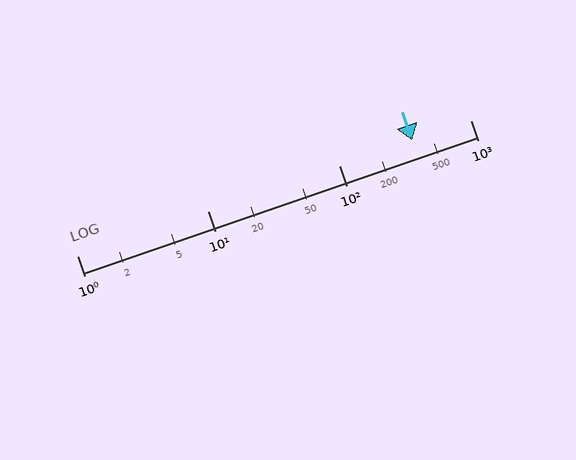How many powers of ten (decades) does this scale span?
The scale spans 3 decades, from 1 to 1000.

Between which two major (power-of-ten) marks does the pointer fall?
The pointer is between 100 and 1000.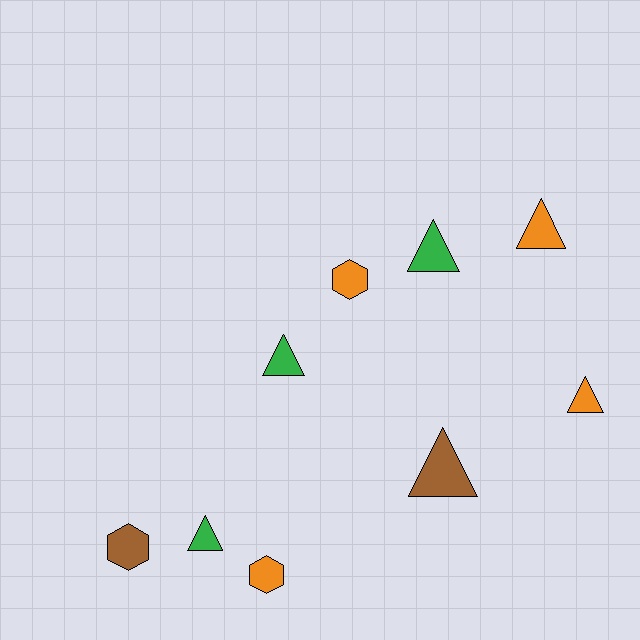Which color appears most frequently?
Orange, with 4 objects.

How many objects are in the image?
There are 9 objects.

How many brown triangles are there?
There is 1 brown triangle.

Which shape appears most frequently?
Triangle, with 6 objects.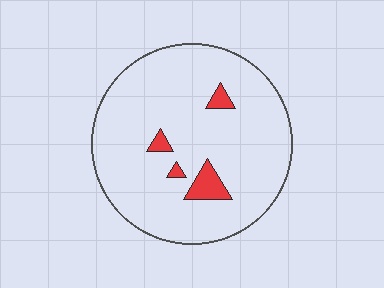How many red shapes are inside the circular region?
4.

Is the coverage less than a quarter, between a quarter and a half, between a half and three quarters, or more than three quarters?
Less than a quarter.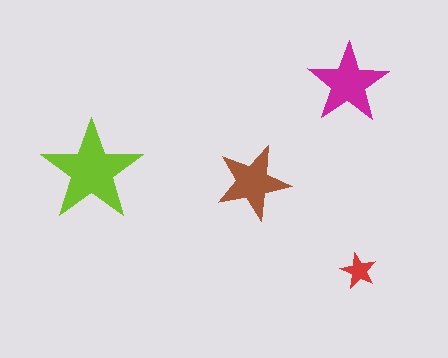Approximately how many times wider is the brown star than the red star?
About 2 times wider.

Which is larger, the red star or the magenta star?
The magenta one.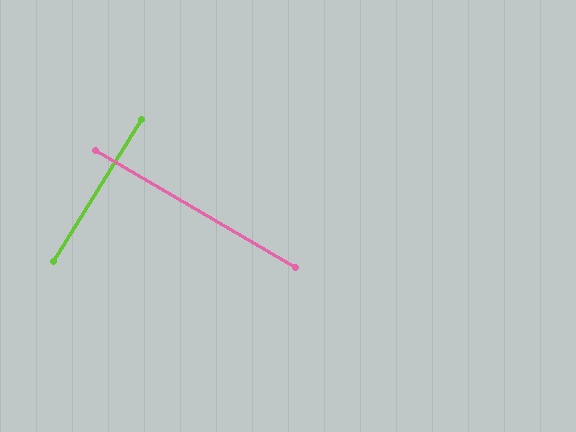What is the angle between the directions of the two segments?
Approximately 89 degrees.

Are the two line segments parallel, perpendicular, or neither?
Perpendicular — they meet at approximately 89°.